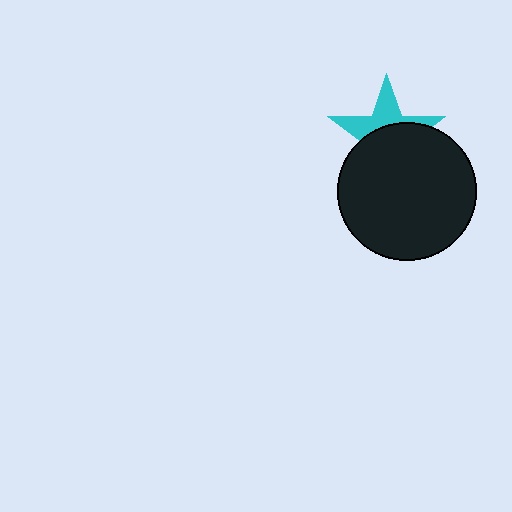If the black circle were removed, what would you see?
You would see the complete cyan star.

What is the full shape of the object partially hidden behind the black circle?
The partially hidden object is a cyan star.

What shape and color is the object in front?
The object in front is a black circle.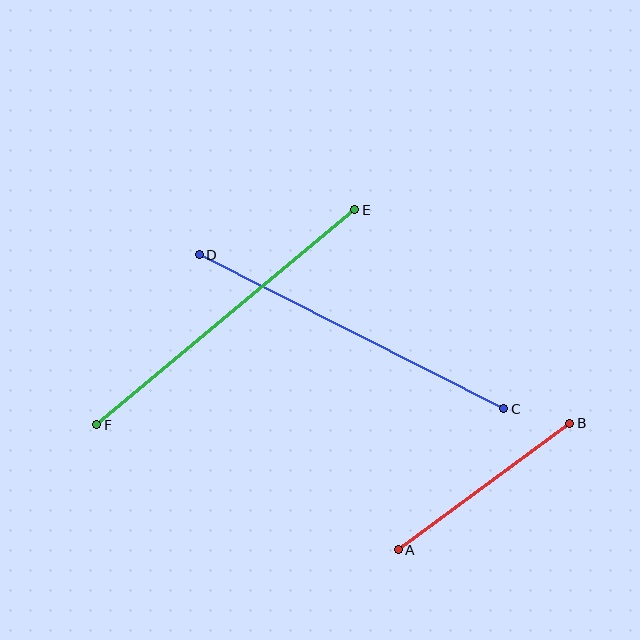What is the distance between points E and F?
The distance is approximately 336 pixels.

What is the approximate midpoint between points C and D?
The midpoint is at approximately (351, 332) pixels.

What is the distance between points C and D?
The distance is approximately 341 pixels.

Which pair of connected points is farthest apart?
Points C and D are farthest apart.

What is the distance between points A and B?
The distance is approximately 213 pixels.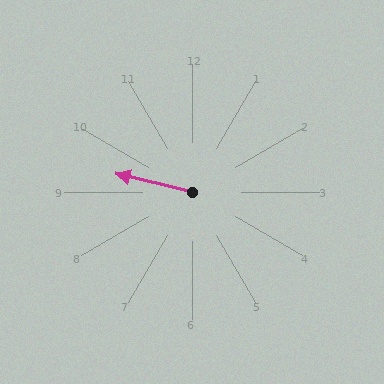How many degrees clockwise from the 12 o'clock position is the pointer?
Approximately 284 degrees.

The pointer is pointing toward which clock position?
Roughly 9 o'clock.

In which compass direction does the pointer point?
West.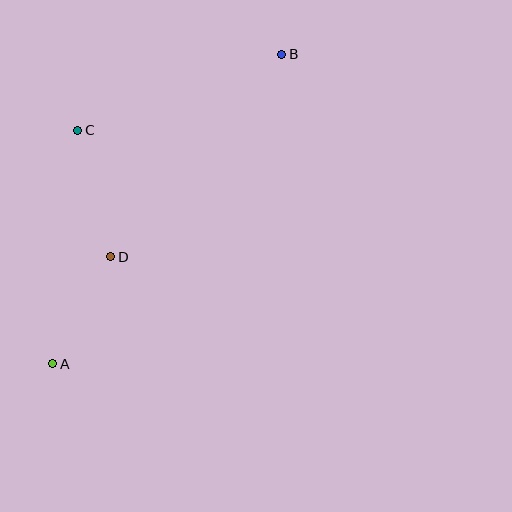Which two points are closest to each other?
Points A and D are closest to each other.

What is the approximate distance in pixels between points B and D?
The distance between B and D is approximately 265 pixels.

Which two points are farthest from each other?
Points A and B are farthest from each other.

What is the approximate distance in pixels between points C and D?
The distance between C and D is approximately 131 pixels.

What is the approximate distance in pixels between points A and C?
The distance between A and C is approximately 235 pixels.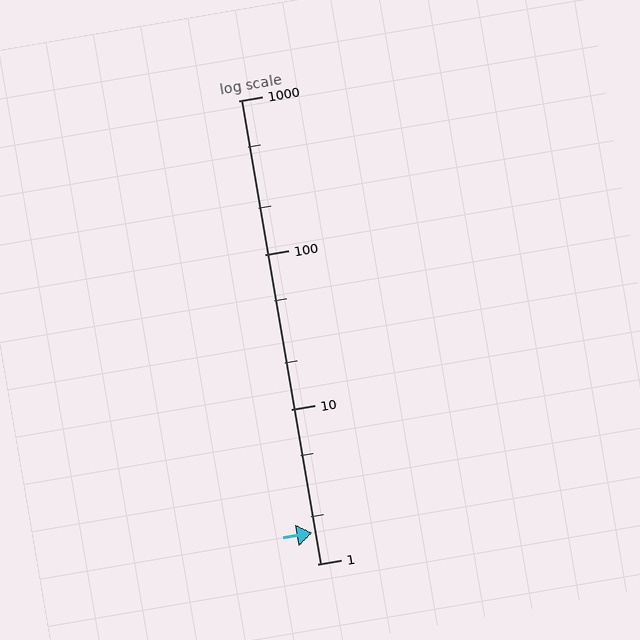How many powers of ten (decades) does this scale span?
The scale spans 3 decades, from 1 to 1000.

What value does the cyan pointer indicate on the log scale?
The pointer indicates approximately 1.6.